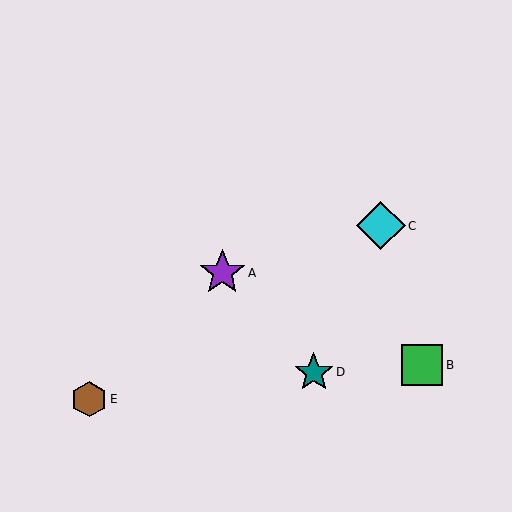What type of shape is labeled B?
Shape B is a green square.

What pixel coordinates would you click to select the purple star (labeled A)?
Click at (222, 273) to select the purple star A.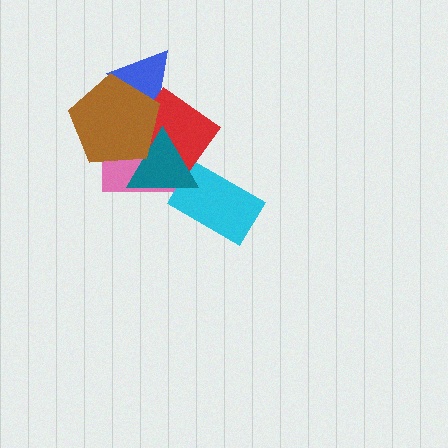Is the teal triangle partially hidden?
Yes, it is partially covered by another shape.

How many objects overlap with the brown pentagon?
4 objects overlap with the brown pentagon.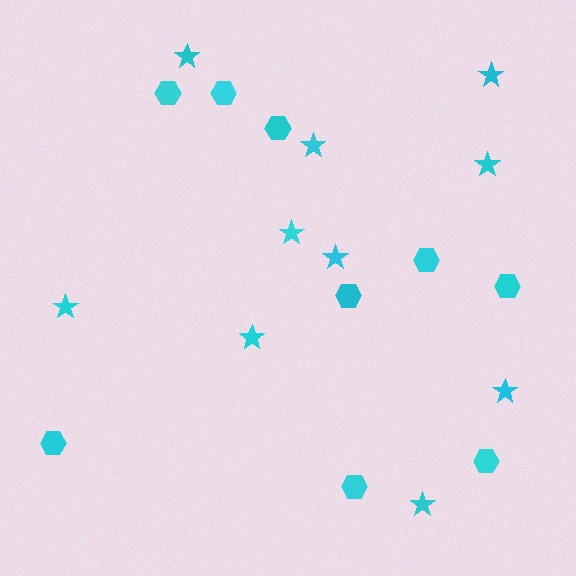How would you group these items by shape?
There are 2 groups: one group of stars (10) and one group of hexagons (9).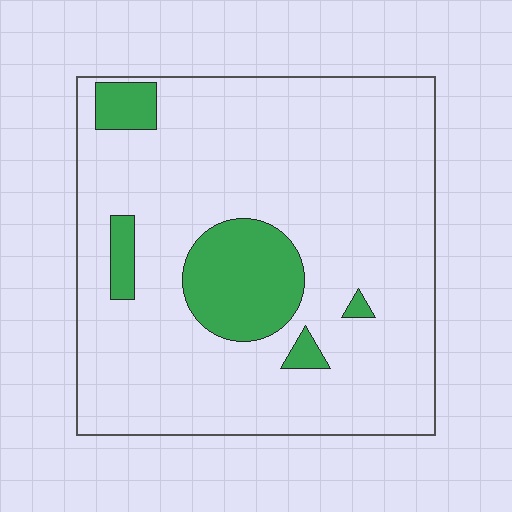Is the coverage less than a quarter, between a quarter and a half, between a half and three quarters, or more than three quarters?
Less than a quarter.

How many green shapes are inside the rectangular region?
5.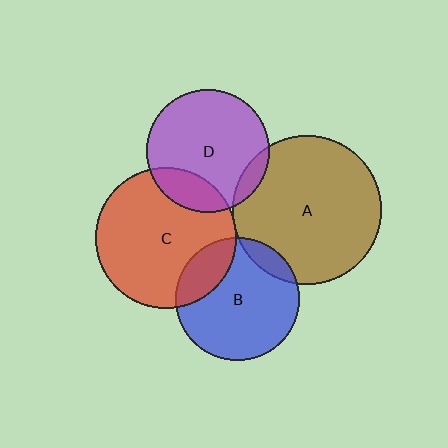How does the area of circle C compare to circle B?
Approximately 1.3 times.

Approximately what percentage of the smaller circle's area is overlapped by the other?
Approximately 20%.